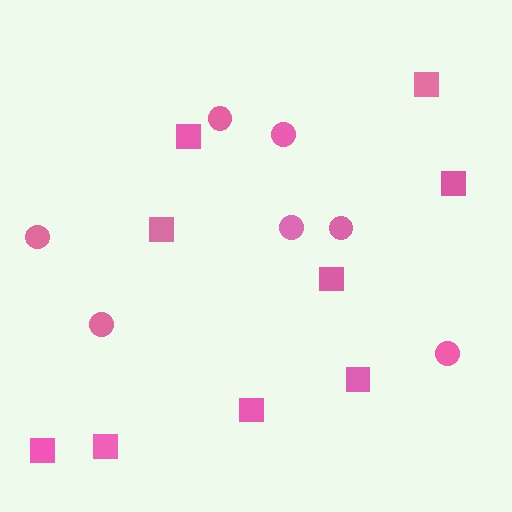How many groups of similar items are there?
There are 2 groups: one group of circles (7) and one group of squares (9).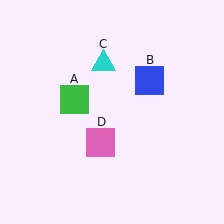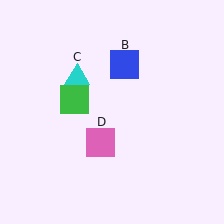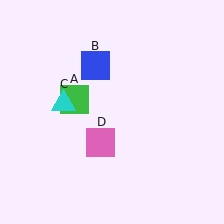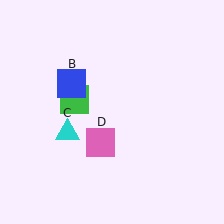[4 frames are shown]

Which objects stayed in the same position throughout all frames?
Green square (object A) and pink square (object D) remained stationary.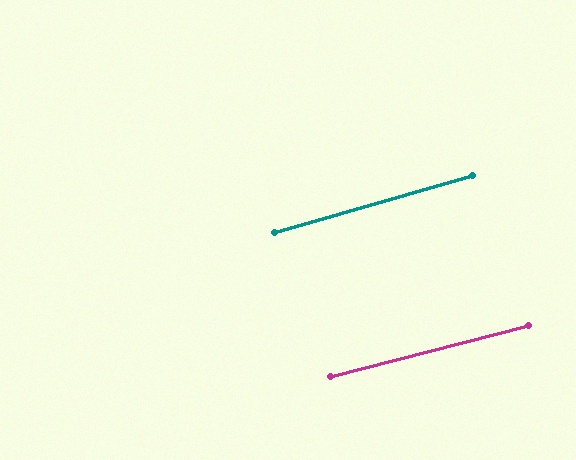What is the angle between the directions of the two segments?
Approximately 2 degrees.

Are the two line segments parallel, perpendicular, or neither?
Parallel — their directions differ by only 1.5°.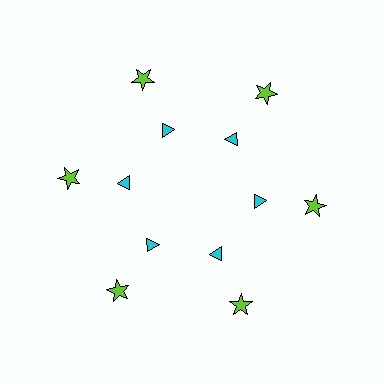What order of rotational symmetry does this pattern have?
This pattern has 6-fold rotational symmetry.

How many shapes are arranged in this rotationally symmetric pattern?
There are 12 shapes, arranged in 6 groups of 2.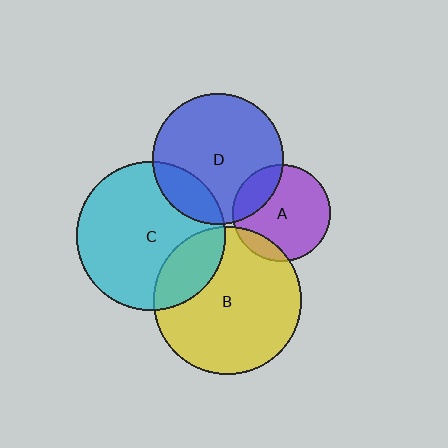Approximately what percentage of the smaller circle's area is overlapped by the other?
Approximately 20%.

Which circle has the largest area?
Circle C (cyan).